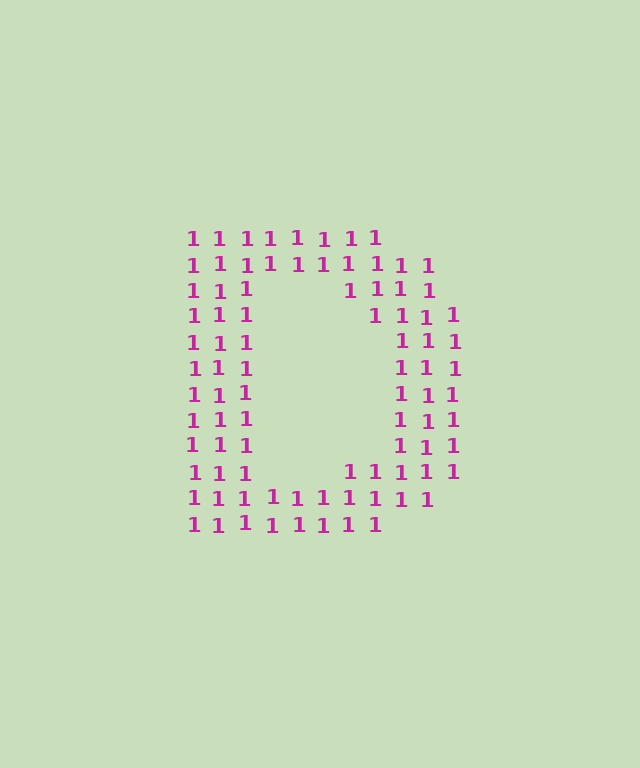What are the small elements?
The small elements are digit 1's.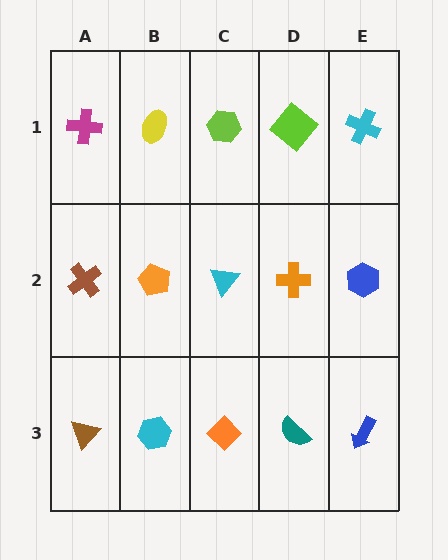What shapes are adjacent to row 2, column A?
A magenta cross (row 1, column A), a brown triangle (row 3, column A), an orange pentagon (row 2, column B).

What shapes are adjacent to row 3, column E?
A blue hexagon (row 2, column E), a teal semicircle (row 3, column D).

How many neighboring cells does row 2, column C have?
4.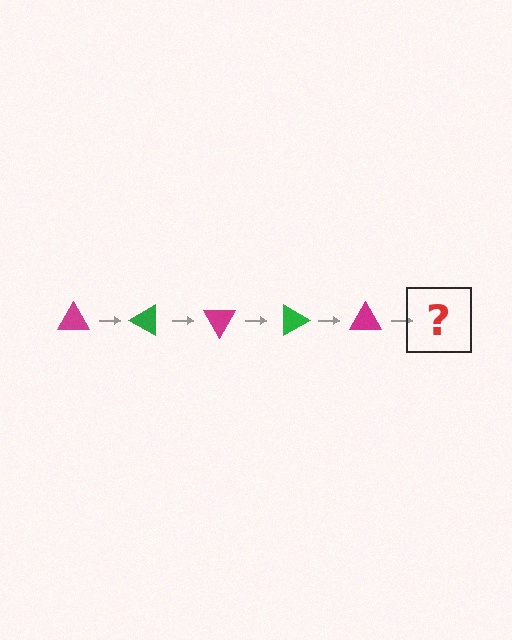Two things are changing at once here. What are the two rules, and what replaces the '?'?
The two rules are that it rotates 30 degrees each step and the color cycles through magenta and green. The '?' should be a green triangle, rotated 150 degrees from the start.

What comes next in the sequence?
The next element should be a green triangle, rotated 150 degrees from the start.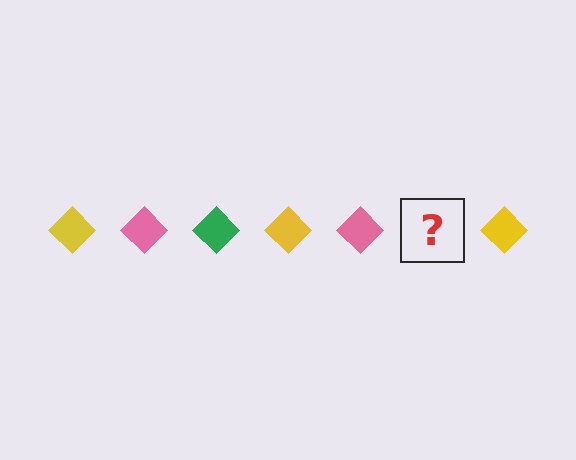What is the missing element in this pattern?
The missing element is a green diamond.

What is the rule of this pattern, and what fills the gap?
The rule is that the pattern cycles through yellow, pink, green diamonds. The gap should be filled with a green diamond.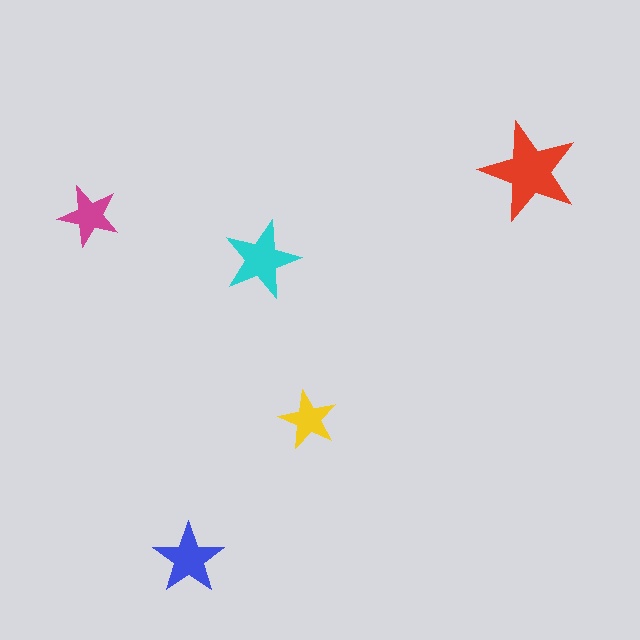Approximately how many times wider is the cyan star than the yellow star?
About 1.5 times wider.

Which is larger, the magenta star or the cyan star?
The cyan one.